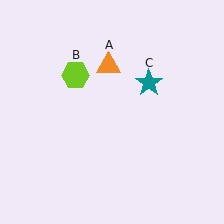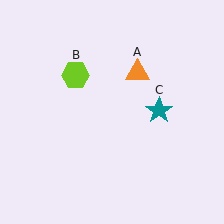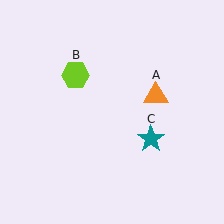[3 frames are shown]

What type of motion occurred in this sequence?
The orange triangle (object A), teal star (object C) rotated clockwise around the center of the scene.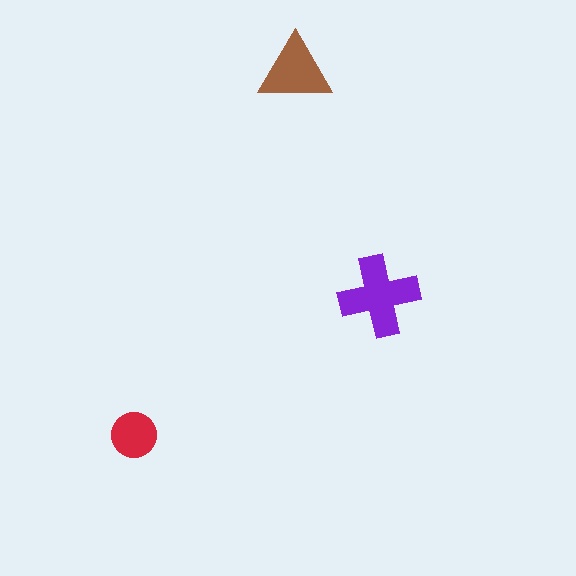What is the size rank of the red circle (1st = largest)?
3rd.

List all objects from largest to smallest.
The purple cross, the brown triangle, the red circle.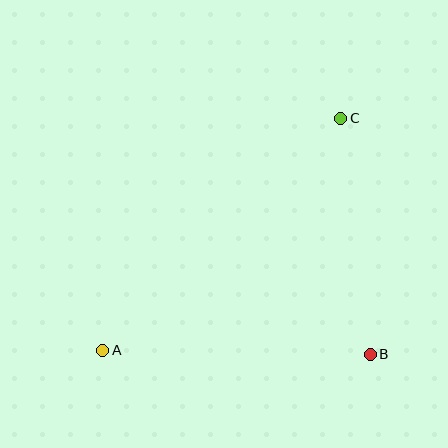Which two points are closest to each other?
Points B and C are closest to each other.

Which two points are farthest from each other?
Points A and C are farthest from each other.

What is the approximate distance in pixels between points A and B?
The distance between A and B is approximately 268 pixels.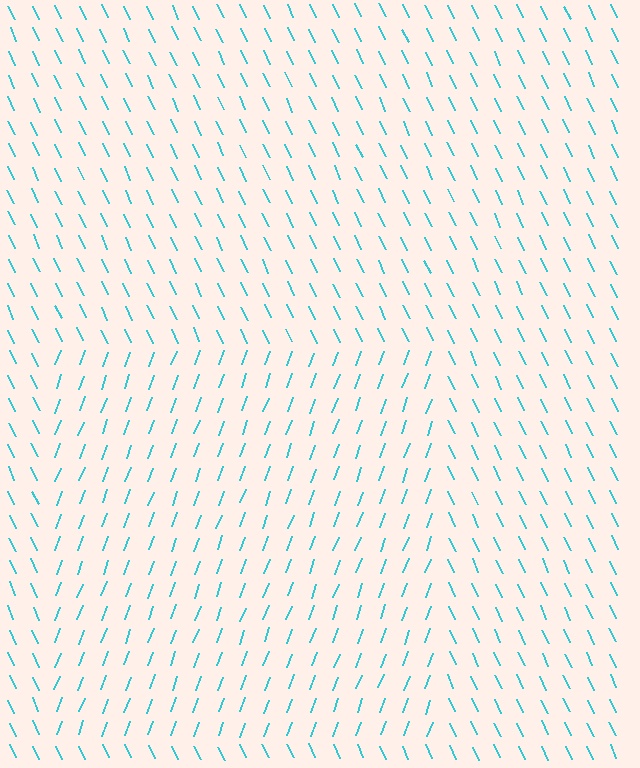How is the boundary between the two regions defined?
The boundary is defined purely by a change in line orientation (approximately 45 degrees difference). All lines are the same color and thickness.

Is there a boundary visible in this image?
Yes, there is a texture boundary formed by a change in line orientation.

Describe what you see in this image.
The image is filled with small cyan line segments. A rectangle region in the image has lines oriented differently from the surrounding lines, creating a visible texture boundary.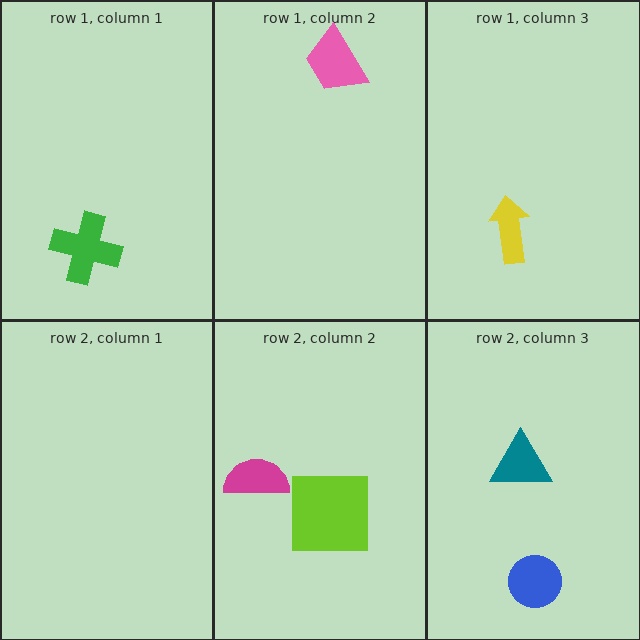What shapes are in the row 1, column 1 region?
The green cross.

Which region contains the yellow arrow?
The row 1, column 3 region.